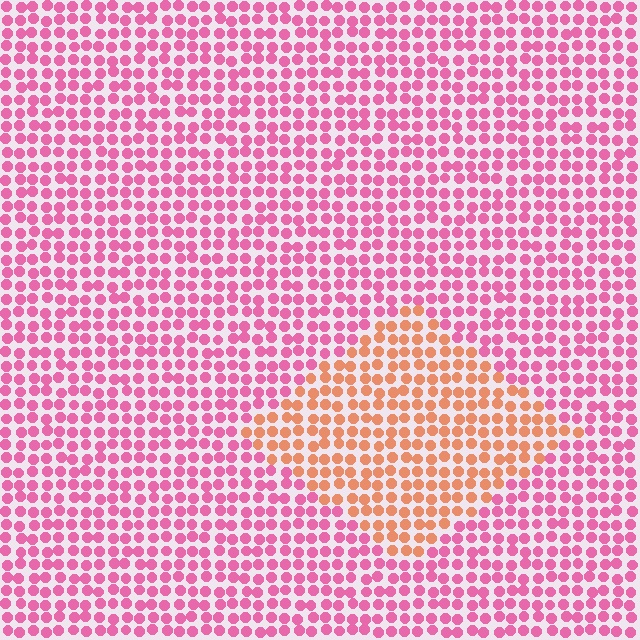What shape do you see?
I see a diamond.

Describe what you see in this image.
The image is filled with small pink elements in a uniform arrangement. A diamond-shaped region is visible where the elements are tinted to a slightly different hue, forming a subtle color boundary.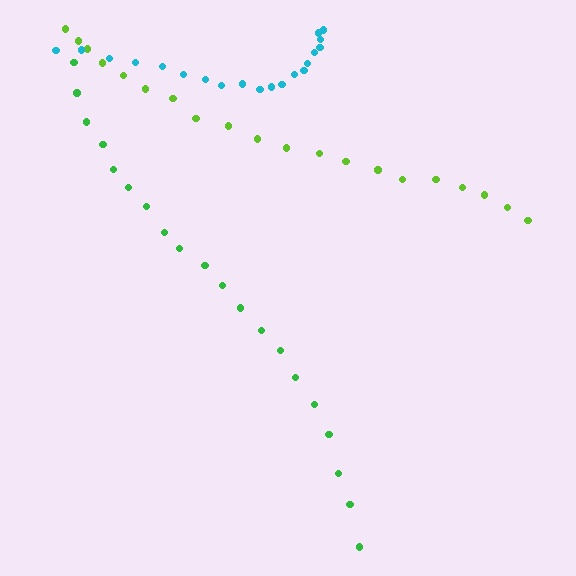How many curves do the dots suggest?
There are 3 distinct paths.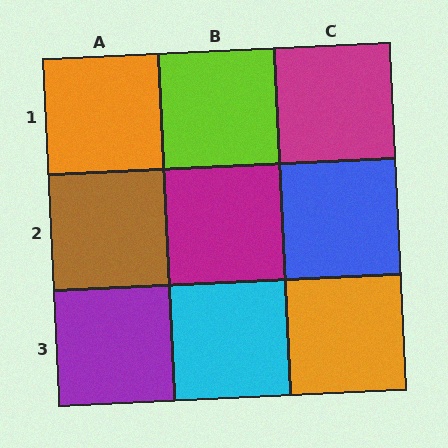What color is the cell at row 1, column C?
Magenta.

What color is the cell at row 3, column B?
Cyan.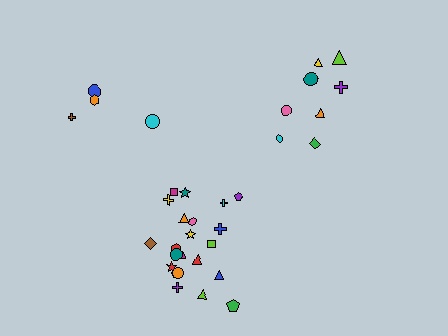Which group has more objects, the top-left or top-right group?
The top-right group.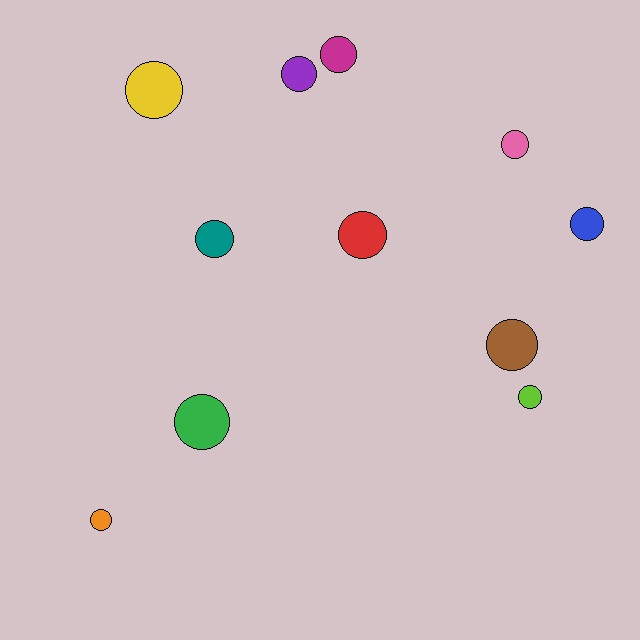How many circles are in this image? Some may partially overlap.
There are 11 circles.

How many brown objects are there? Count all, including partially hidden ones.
There is 1 brown object.